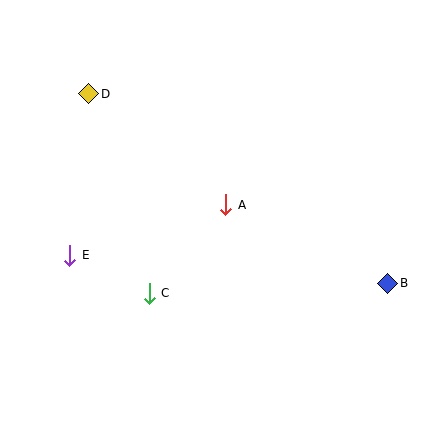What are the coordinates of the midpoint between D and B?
The midpoint between D and B is at (238, 189).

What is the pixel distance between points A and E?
The distance between A and E is 164 pixels.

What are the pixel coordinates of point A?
Point A is at (226, 205).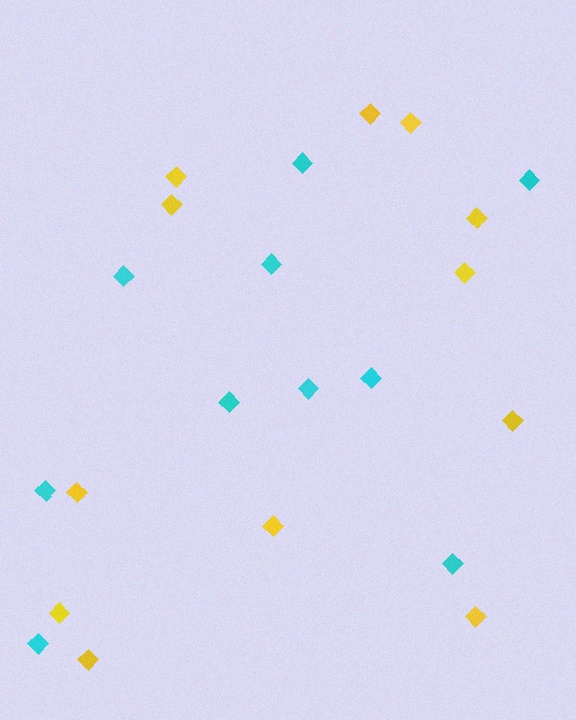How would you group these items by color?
There are 2 groups: one group of yellow diamonds (12) and one group of cyan diamonds (10).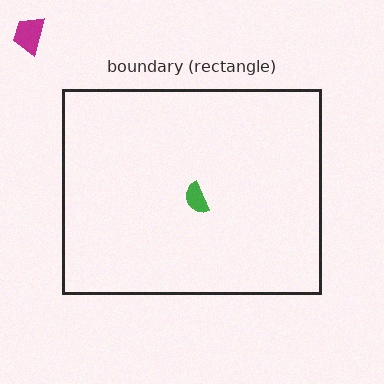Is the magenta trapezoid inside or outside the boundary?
Outside.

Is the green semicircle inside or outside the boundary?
Inside.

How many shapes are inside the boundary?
1 inside, 1 outside.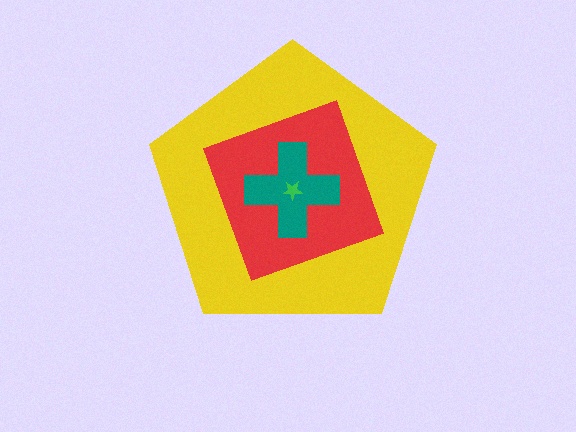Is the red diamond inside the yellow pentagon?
Yes.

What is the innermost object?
The green star.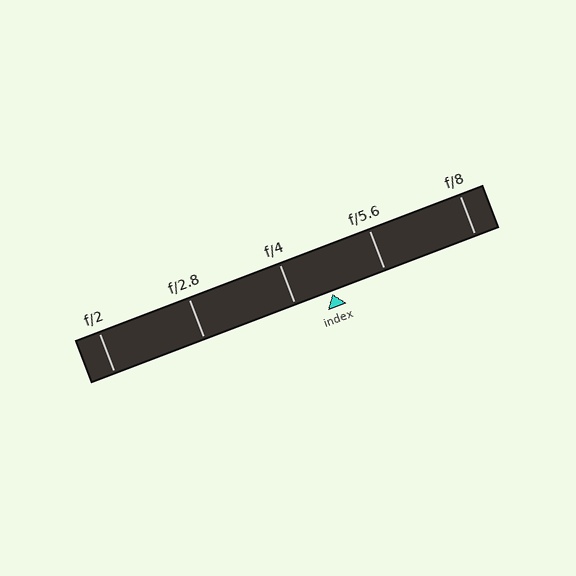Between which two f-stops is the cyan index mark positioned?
The index mark is between f/4 and f/5.6.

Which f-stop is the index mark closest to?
The index mark is closest to f/4.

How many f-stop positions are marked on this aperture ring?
There are 5 f-stop positions marked.